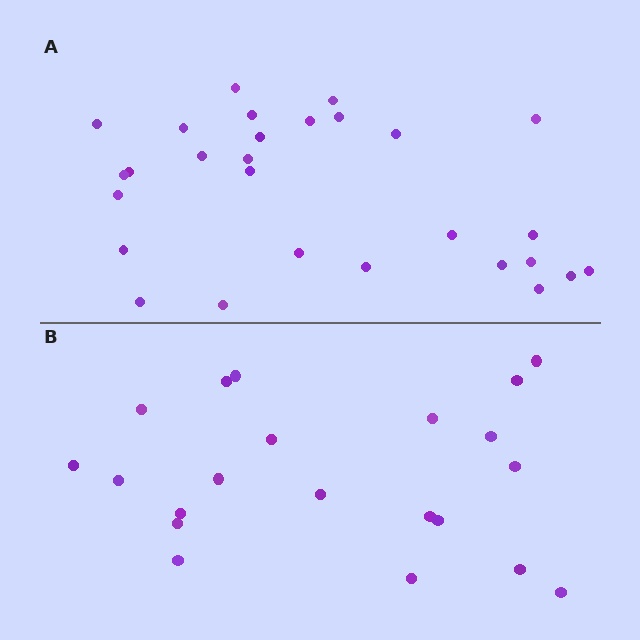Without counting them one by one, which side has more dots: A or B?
Region A (the top region) has more dots.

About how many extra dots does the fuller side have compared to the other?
Region A has roughly 8 or so more dots than region B.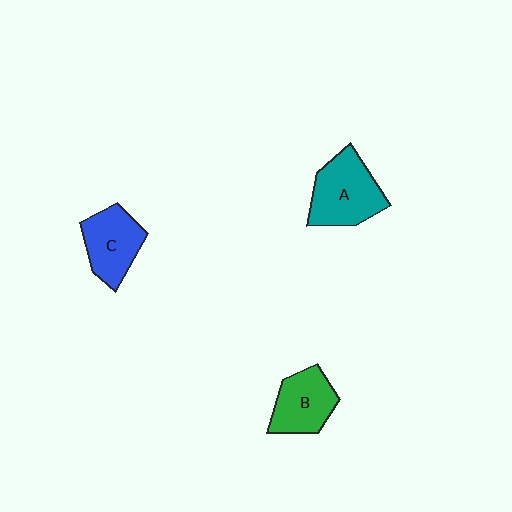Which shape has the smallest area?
Shape B (green).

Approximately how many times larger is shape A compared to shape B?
Approximately 1.3 times.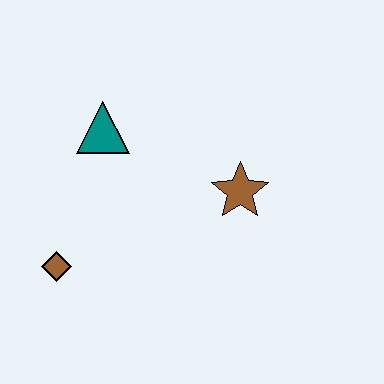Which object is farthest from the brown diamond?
The brown star is farthest from the brown diamond.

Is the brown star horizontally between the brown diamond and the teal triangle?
No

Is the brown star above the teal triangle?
No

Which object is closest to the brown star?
The teal triangle is closest to the brown star.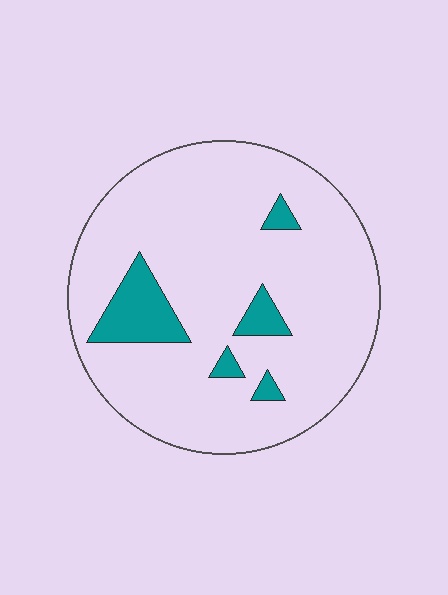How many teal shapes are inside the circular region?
5.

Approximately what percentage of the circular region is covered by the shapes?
Approximately 10%.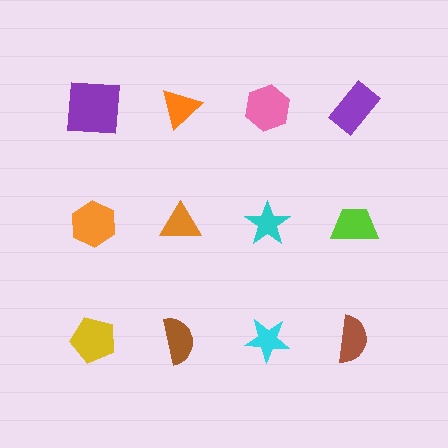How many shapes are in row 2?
4 shapes.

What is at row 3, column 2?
A brown semicircle.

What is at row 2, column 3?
A cyan star.